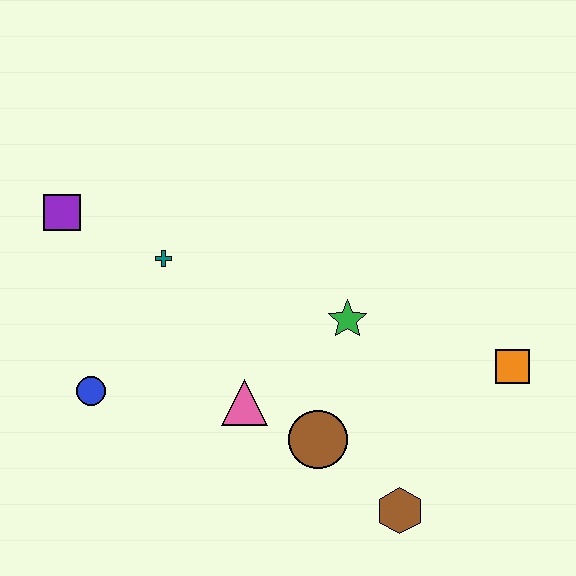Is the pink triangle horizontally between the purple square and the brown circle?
Yes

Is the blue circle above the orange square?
No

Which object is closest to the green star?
The brown circle is closest to the green star.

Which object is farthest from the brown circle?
The purple square is farthest from the brown circle.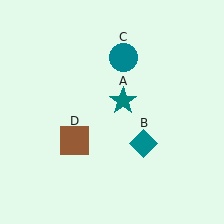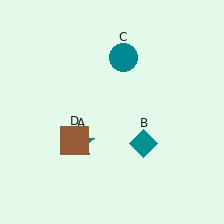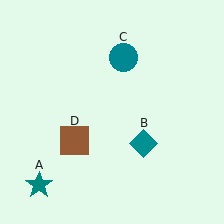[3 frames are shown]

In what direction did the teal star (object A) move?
The teal star (object A) moved down and to the left.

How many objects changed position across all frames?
1 object changed position: teal star (object A).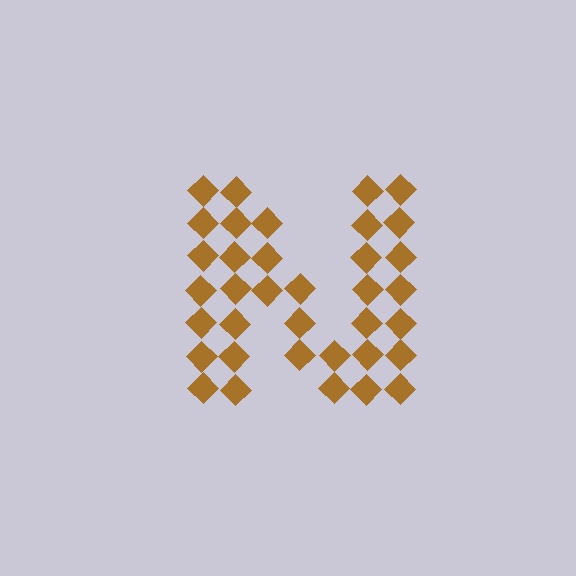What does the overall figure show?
The overall figure shows the letter N.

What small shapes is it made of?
It is made of small diamonds.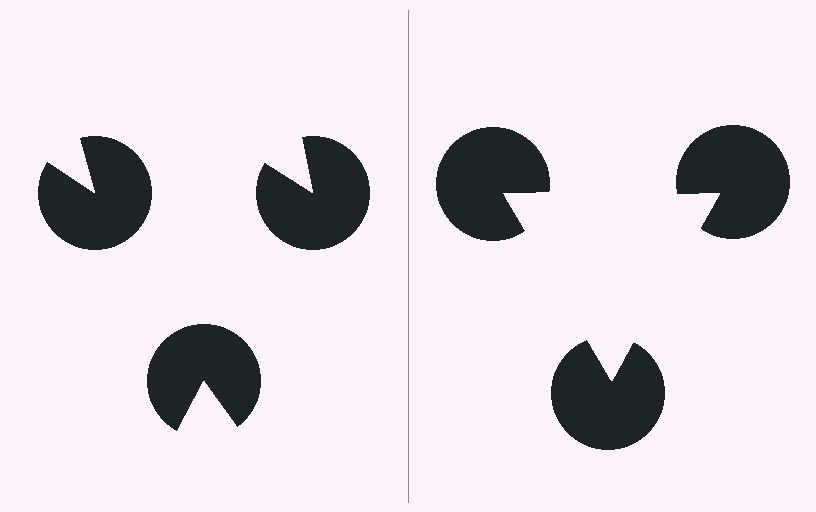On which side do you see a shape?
An illusory triangle appears on the right side. On the left side the wedge cuts are rotated, so no coherent shape forms.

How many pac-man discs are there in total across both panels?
6 — 3 on each side.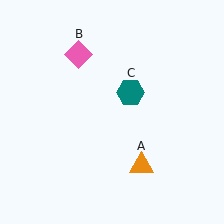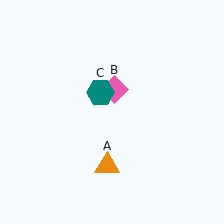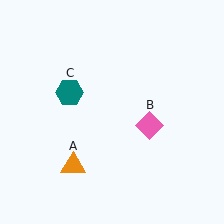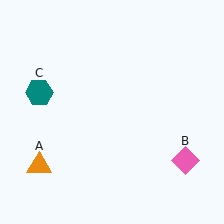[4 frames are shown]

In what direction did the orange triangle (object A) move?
The orange triangle (object A) moved left.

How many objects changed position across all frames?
3 objects changed position: orange triangle (object A), pink diamond (object B), teal hexagon (object C).